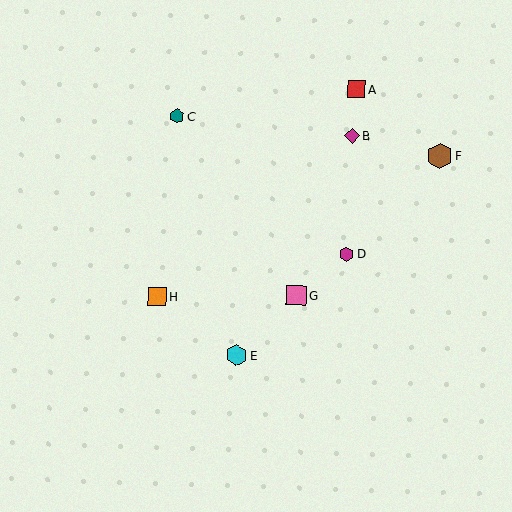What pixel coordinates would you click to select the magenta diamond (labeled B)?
Click at (352, 136) to select the magenta diamond B.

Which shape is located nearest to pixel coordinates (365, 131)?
The magenta diamond (labeled B) at (352, 136) is nearest to that location.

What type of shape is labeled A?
Shape A is a red square.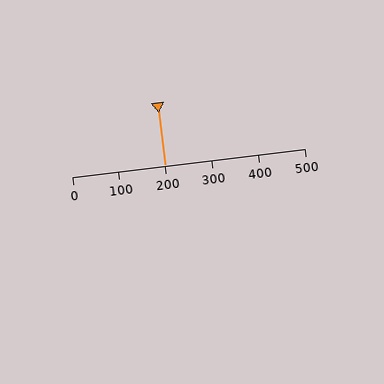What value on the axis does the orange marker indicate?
The marker indicates approximately 200.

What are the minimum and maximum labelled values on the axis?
The axis runs from 0 to 500.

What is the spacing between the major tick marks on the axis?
The major ticks are spaced 100 apart.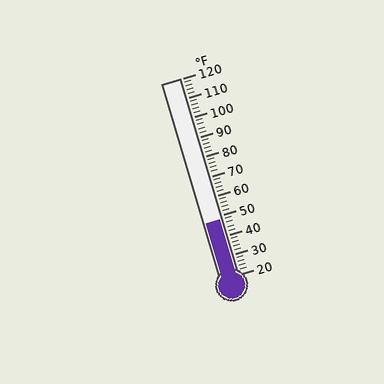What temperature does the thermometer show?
The thermometer shows approximately 48°F.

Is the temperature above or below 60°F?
The temperature is below 60°F.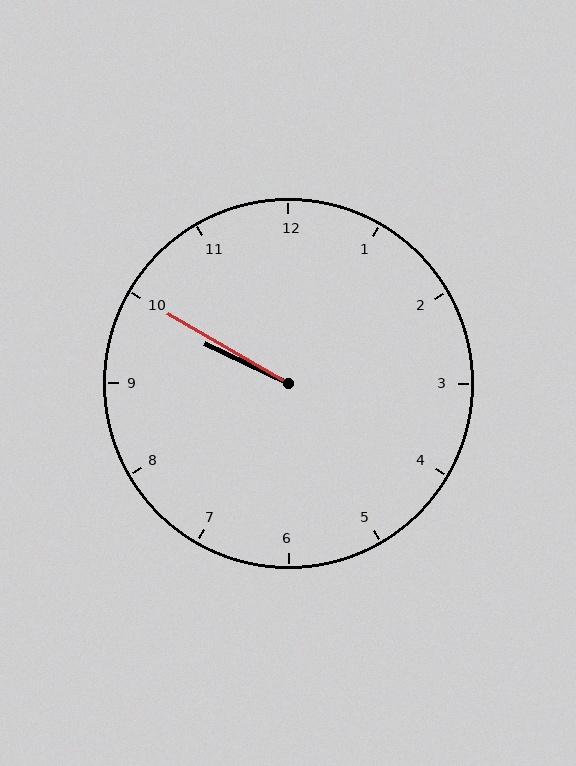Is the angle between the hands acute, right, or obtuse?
It is acute.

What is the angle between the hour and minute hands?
Approximately 5 degrees.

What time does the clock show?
9:50.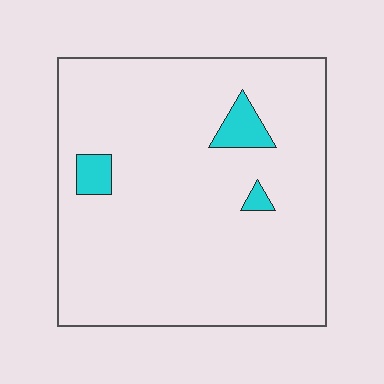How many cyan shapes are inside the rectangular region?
3.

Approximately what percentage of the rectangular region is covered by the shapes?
Approximately 5%.